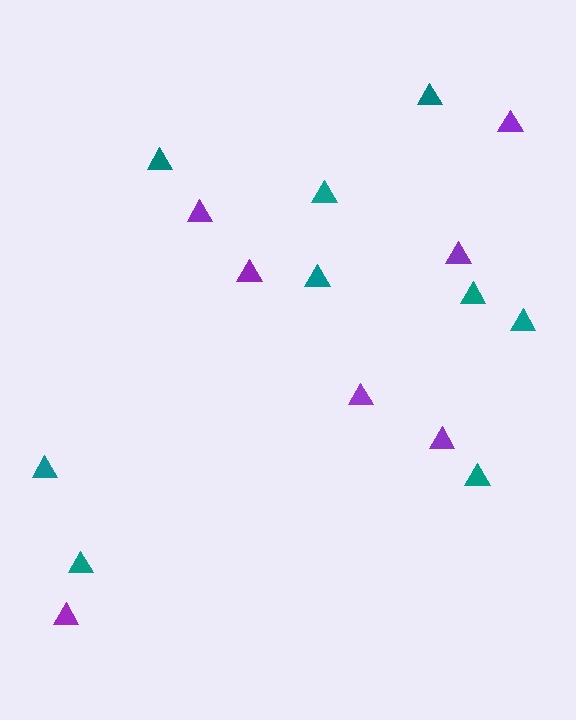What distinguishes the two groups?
There are 2 groups: one group of purple triangles (7) and one group of teal triangles (9).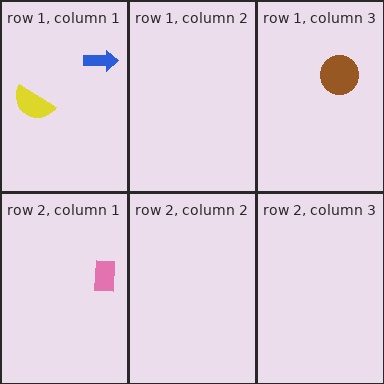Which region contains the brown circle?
The row 1, column 3 region.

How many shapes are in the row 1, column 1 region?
2.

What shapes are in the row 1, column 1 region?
The yellow semicircle, the blue arrow.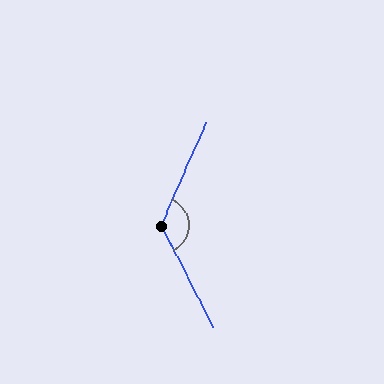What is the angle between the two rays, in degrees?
Approximately 130 degrees.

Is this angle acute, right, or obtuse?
It is obtuse.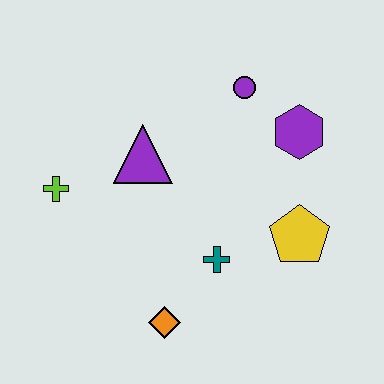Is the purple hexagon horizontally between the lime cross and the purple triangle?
No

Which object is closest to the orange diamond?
The teal cross is closest to the orange diamond.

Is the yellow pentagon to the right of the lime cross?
Yes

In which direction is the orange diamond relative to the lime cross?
The orange diamond is below the lime cross.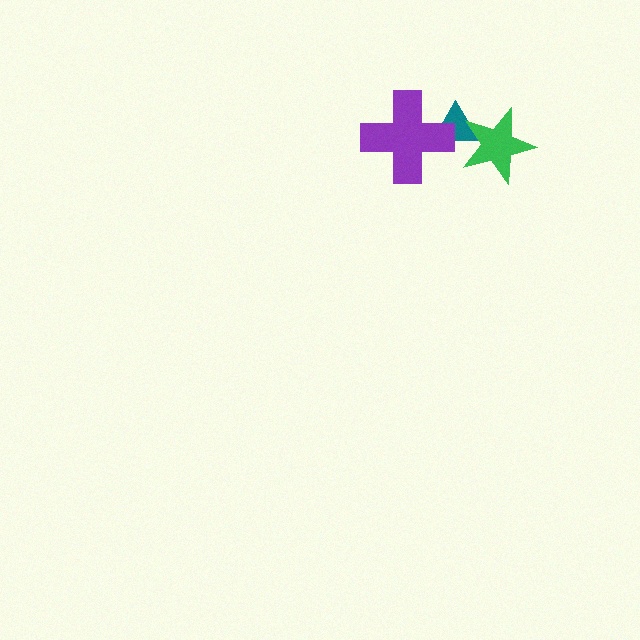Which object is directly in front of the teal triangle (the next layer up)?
The green star is directly in front of the teal triangle.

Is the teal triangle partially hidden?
Yes, it is partially covered by another shape.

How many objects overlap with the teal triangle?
2 objects overlap with the teal triangle.